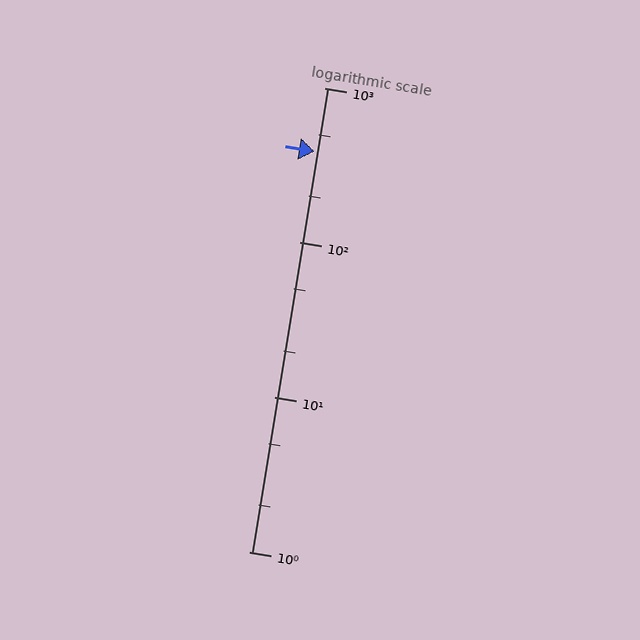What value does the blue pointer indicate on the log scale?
The pointer indicates approximately 390.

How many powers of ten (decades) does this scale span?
The scale spans 3 decades, from 1 to 1000.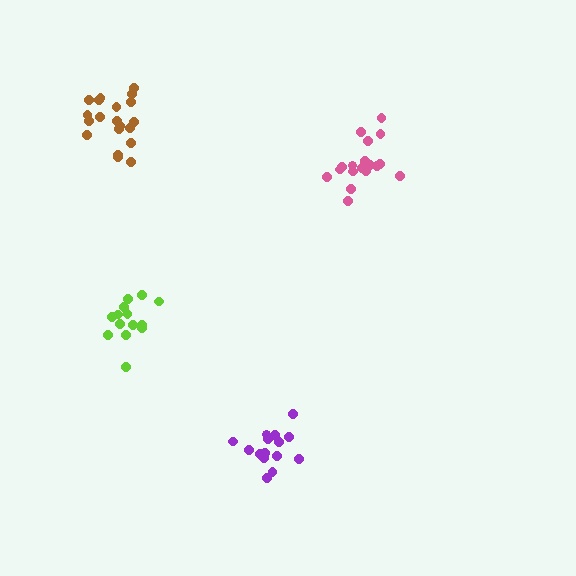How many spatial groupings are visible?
There are 4 spatial groupings.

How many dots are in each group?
Group 1: 15 dots, Group 2: 14 dots, Group 3: 18 dots, Group 4: 20 dots (67 total).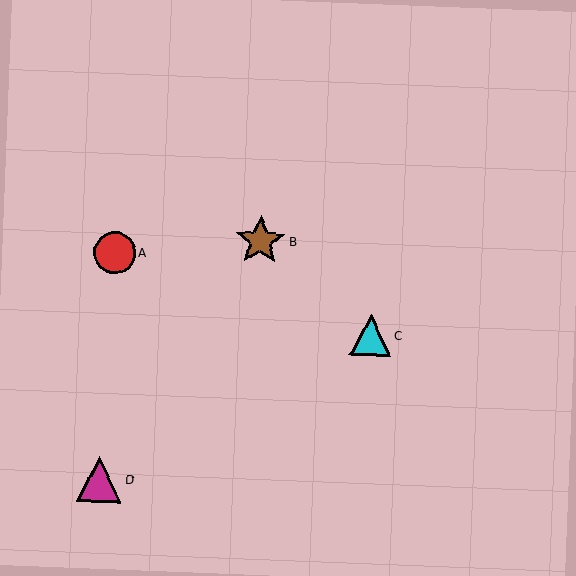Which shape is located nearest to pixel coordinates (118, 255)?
The red circle (labeled A) at (115, 253) is nearest to that location.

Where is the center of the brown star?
The center of the brown star is at (260, 241).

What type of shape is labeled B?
Shape B is a brown star.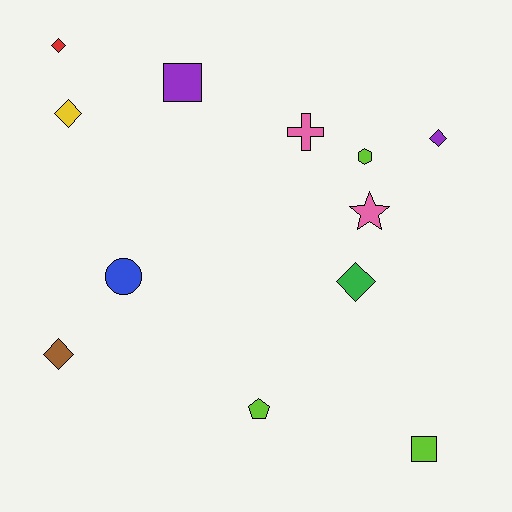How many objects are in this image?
There are 12 objects.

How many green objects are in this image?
There is 1 green object.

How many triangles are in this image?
There are no triangles.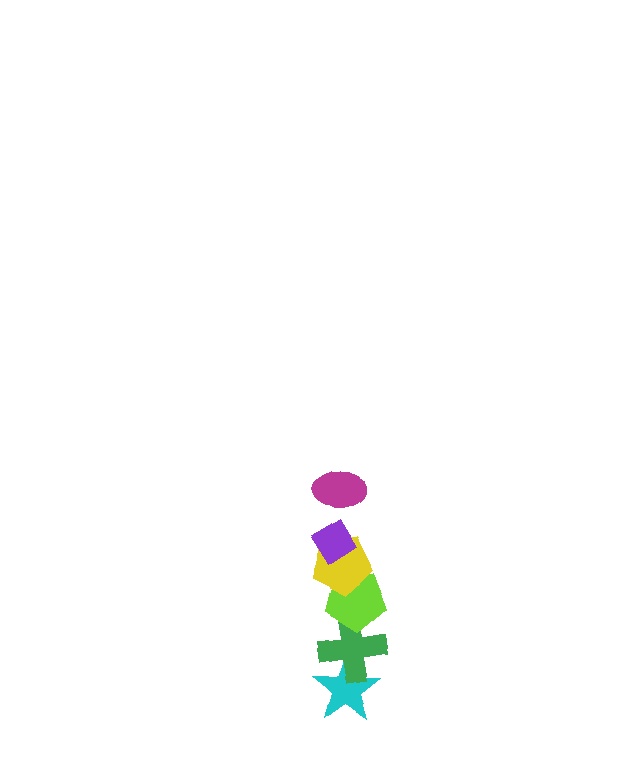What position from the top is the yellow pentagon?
The yellow pentagon is 3rd from the top.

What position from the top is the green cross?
The green cross is 5th from the top.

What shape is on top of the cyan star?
The green cross is on top of the cyan star.